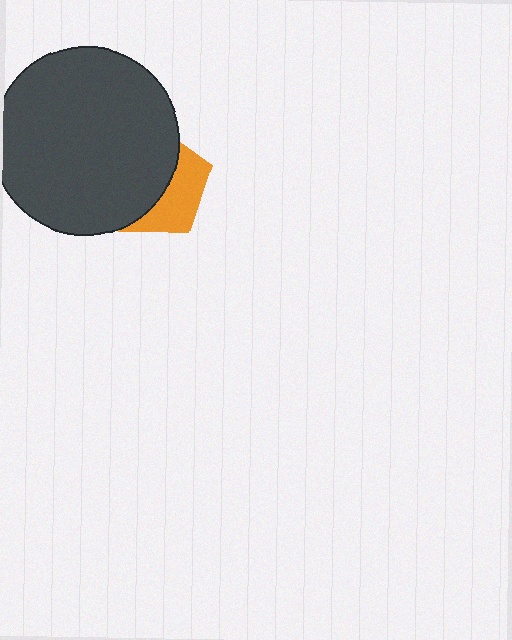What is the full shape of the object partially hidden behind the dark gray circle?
The partially hidden object is an orange pentagon.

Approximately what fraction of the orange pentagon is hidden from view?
Roughly 61% of the orange pentagon is hidden behind the dark gray circle.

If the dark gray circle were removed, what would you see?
You would see the complete orange pentagon.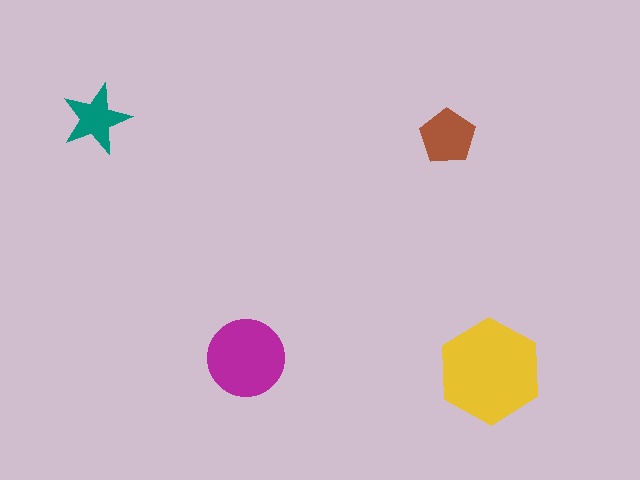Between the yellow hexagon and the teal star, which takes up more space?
The yellow hexagon.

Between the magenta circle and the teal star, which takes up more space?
The magenta circle.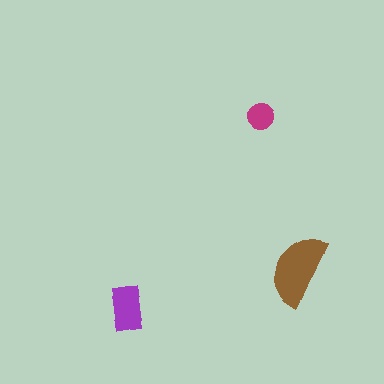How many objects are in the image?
There are 3 objects in the image.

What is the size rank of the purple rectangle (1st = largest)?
2nd.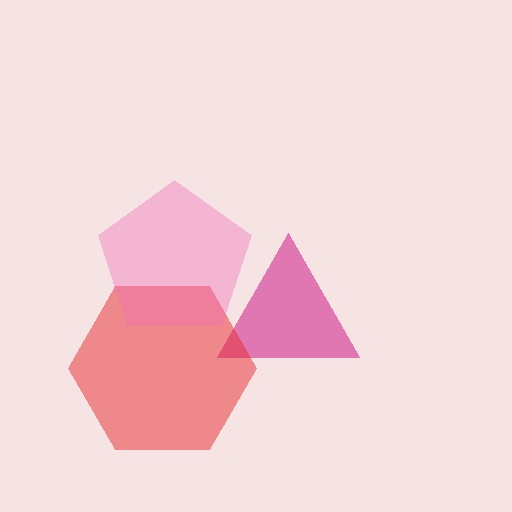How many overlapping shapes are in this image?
There are 3 overlapping shapes in the image.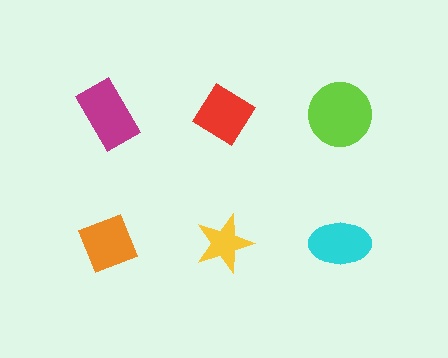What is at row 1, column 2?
A red diamond.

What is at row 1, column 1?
A magenta rectangle.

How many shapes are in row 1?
3 shapes.